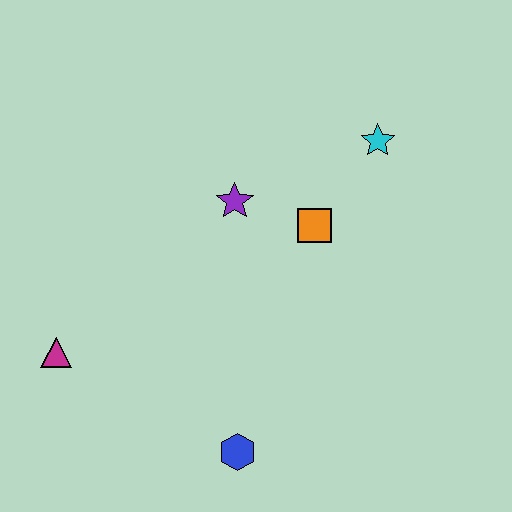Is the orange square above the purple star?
No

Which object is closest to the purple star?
The orange square is closest to the purple star.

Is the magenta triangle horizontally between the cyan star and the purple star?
No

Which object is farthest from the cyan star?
The magenta triangle is farthest from the cyan star.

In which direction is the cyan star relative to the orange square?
The cyan star is above the orange square.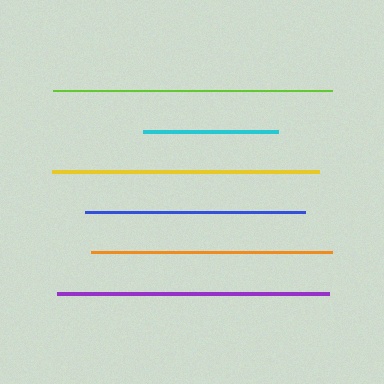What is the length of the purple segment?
The purple segment is approximately 272 pixels long.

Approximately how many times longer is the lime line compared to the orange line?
The lime line is approximately 1.2 times the length of the orange line.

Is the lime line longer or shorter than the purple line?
The lime line is longer than the purple line.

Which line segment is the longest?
The lime line is the longest at approximately 278 pixels.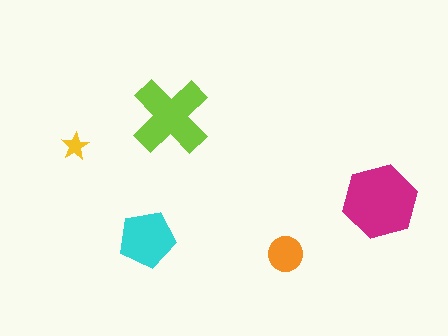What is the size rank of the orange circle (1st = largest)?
4th.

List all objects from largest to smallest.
The magenta hexagon, the lime cross, the cyan pentagon, the orange circle, the yellow star.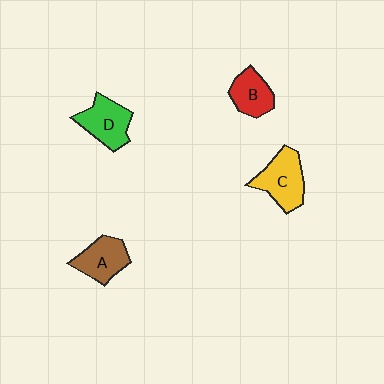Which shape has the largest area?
Shape C (yellow).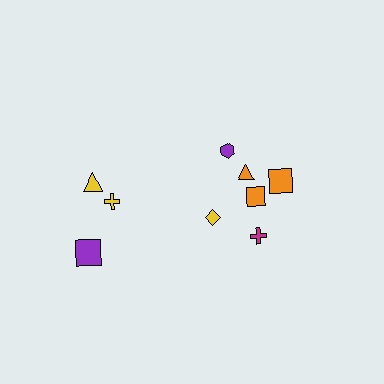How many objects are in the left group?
There are 3 objects.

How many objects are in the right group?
There are 6 objects.